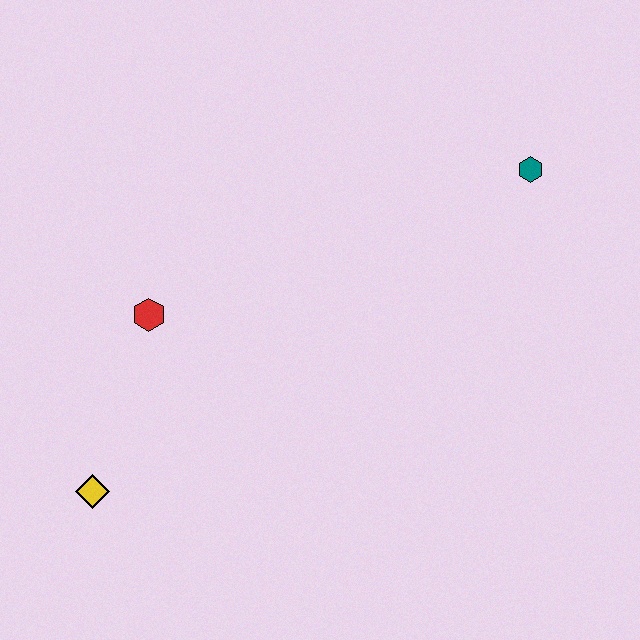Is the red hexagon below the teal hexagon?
Yes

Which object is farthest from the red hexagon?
The teal hexagon is farthest from the red hexagon.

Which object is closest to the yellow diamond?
The red hexagon is closest to the yellow diamond.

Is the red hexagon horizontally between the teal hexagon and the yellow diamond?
Yes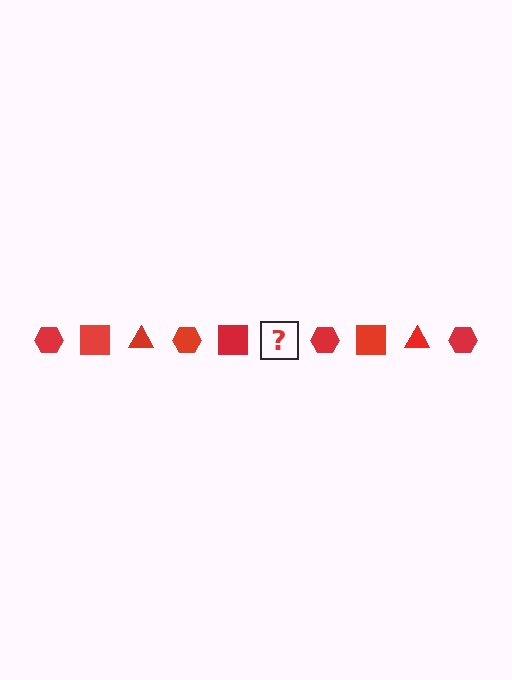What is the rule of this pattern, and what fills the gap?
The rule is that the pattern cycles through hexagon, square, triangle shapes in red. The gap should be filled with a red triangle.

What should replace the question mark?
The question mark should be replaced with a red triangle.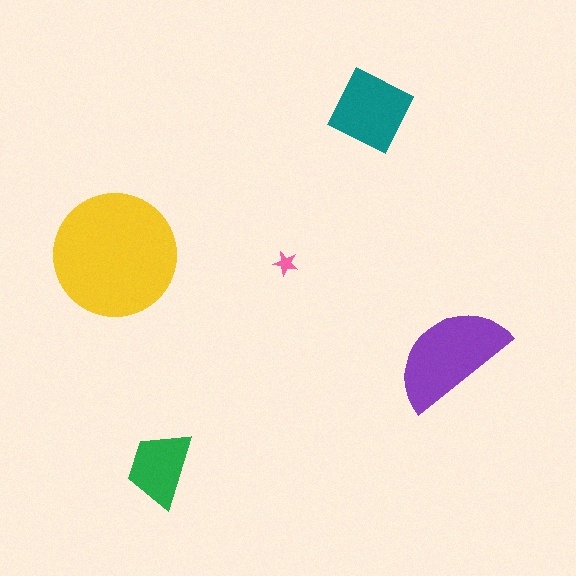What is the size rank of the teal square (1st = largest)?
3rd.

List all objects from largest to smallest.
The yellow circle, the purple semicircle, the teal square, the green trapezoid, the pink star.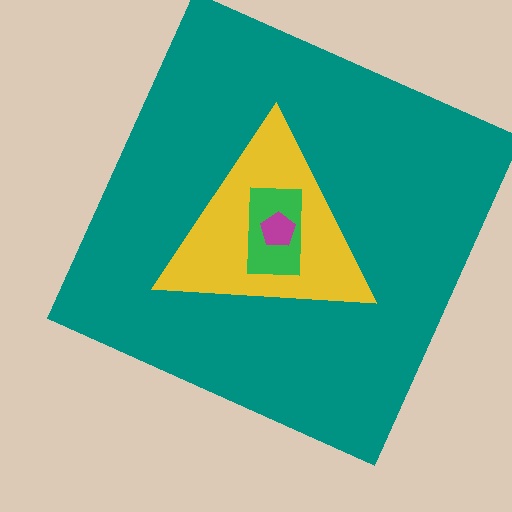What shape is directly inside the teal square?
The yellow triangle.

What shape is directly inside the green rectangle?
The magenta pentagon.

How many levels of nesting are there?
4.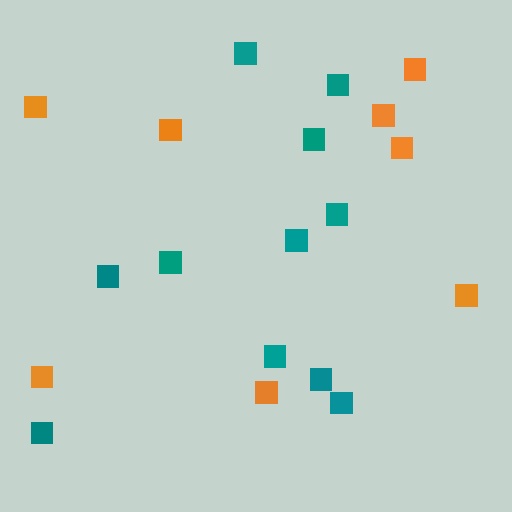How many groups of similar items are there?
There are 2 groups: one group of orange squares (8) and one group of teal squares (11).